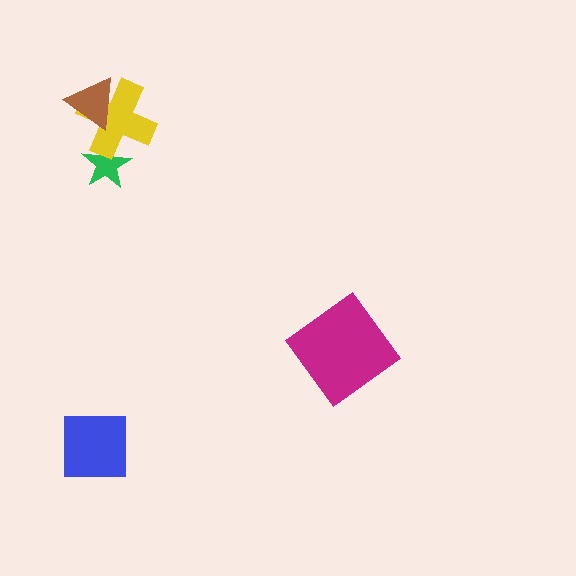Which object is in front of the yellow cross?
The brown triangle is in front of the yellow cross.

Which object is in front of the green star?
The yellow cross is in front of the green star.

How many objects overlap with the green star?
1 object overlaps with the green star.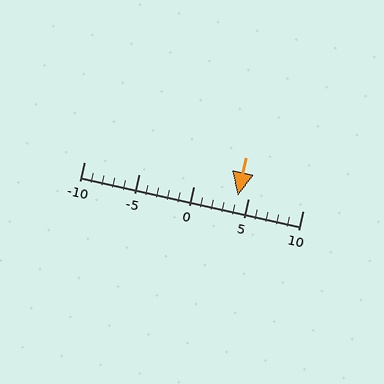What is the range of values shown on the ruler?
The ruler shows values from -10 to 10.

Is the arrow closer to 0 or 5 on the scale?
The arrow is closer to 5.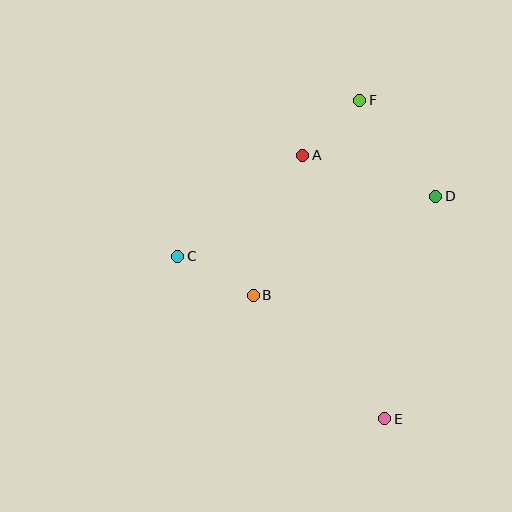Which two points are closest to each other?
Points A and F are closest to each other.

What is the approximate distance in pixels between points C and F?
The distance between C and F is approximately 240 pixels.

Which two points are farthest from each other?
Points E and F are farthest from each other.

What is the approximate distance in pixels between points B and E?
The distance between B and E is approximately 180 pixels.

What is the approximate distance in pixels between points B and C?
The distance between B and C is approximately 85 pixels.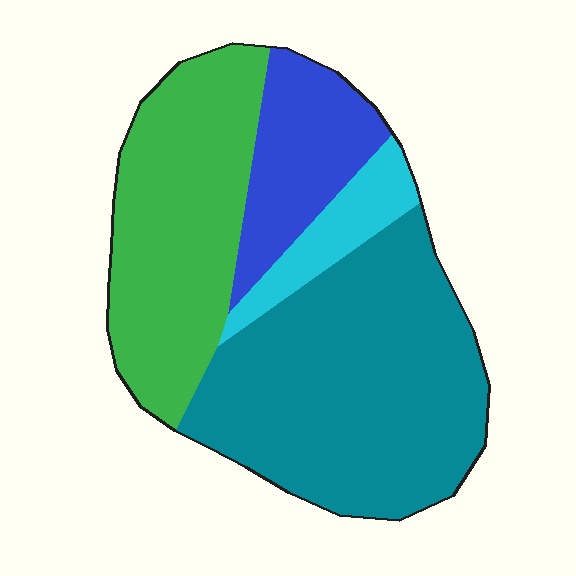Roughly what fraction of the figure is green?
Green takes up about one third (1/3) of the figure.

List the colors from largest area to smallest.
From largest to smallest: teal, green, blue, cyan.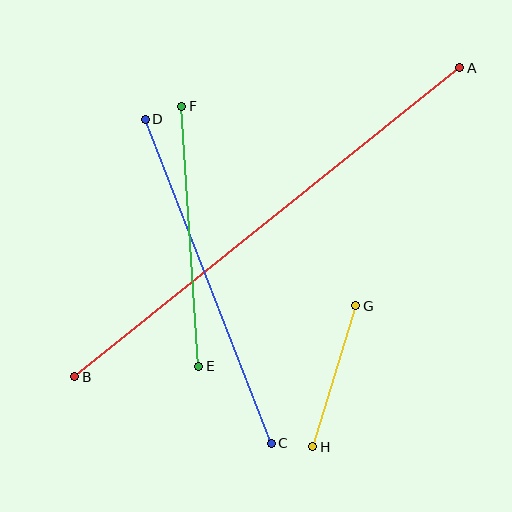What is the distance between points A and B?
The distance is approximately 494 pixels.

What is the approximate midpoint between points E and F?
The midpoint is at approximately (190, 236) pixels.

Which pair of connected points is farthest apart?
Points A and B are farthest apart.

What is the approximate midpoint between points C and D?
The midpoint is at approximately (208, 281) pixels.